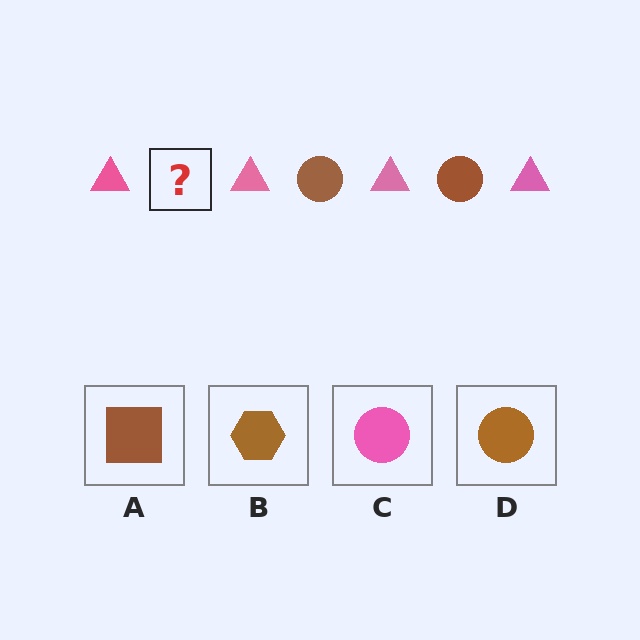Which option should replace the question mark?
Option D.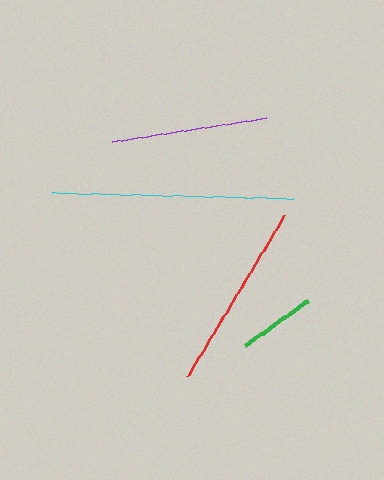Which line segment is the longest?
The cyan line is the longest at approximately 241 pixels.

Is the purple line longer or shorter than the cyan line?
The cyan line is longer than the purple line.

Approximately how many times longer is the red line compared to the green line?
The red line is approximately 2.4 times the length of the green line.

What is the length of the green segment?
The green segment is approximately 77 pixels long.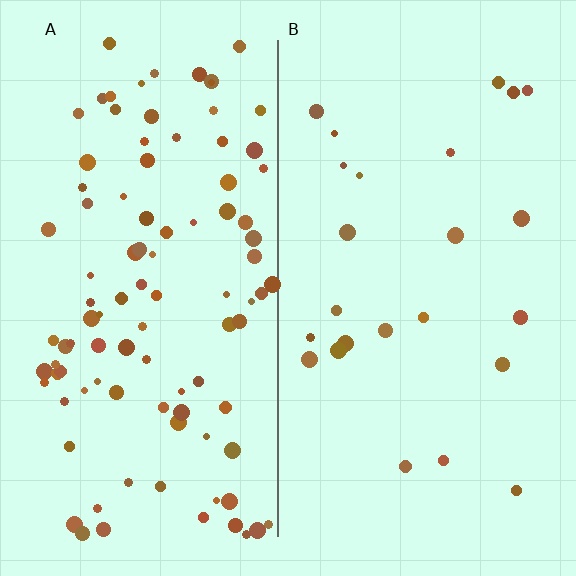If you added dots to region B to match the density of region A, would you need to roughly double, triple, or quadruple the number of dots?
Approximately quadruple.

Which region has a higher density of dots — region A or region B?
A (the left).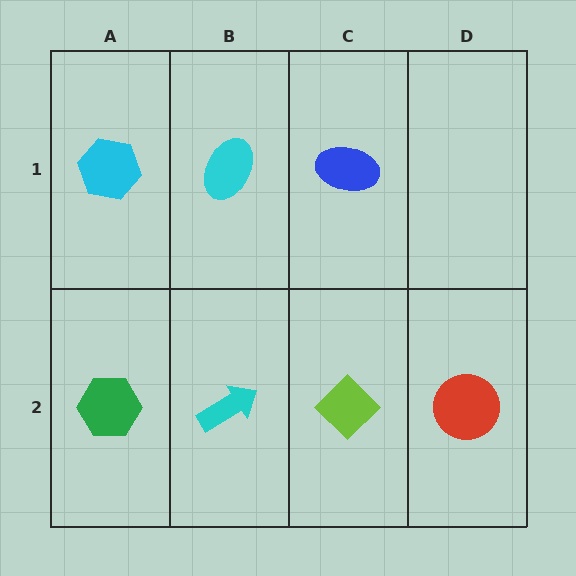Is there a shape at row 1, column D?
No, that cell is empty.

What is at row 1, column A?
A cyan hexagon.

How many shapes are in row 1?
3 shapes.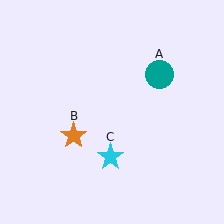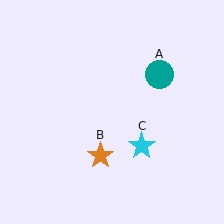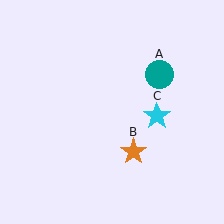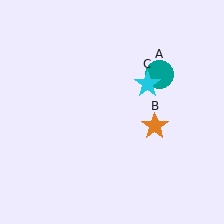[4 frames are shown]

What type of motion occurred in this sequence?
The orange star (object B), cyan star (object C) rotated counterclockwise around the center of the scene.